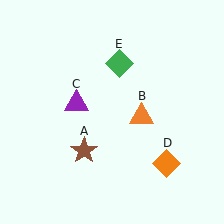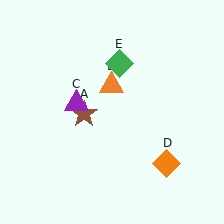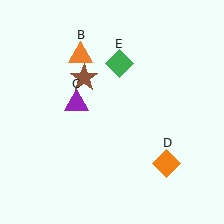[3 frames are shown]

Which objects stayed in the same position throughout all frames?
Purple triangle (object C) and orange diamond (object D) and green diamond (object E) remained stationary.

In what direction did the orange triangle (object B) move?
The orange triangle (object B) moved up and to the left.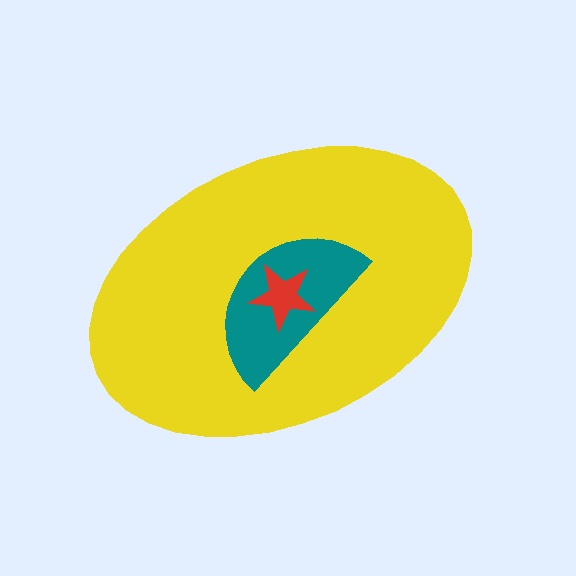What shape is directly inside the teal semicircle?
The red star.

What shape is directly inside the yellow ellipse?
The teal semicircle.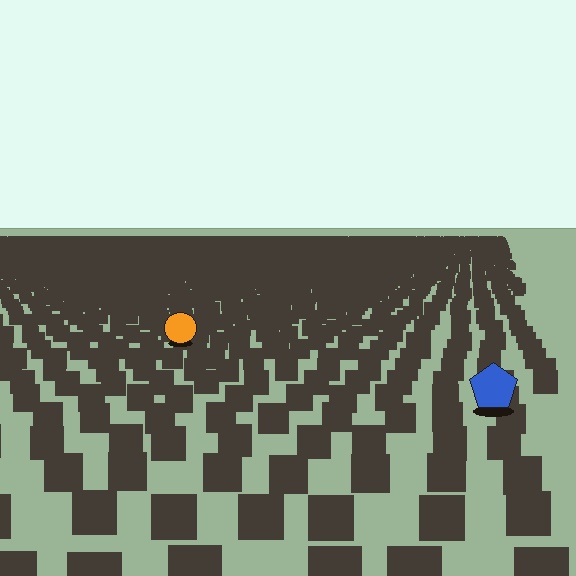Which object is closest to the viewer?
The blue pentagon is closest. The texture marks near it are larger and more spread out.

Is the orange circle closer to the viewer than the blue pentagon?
No. The blue pentagon is closer — you can tell from the texture gradient: the ground texture is coarser near it.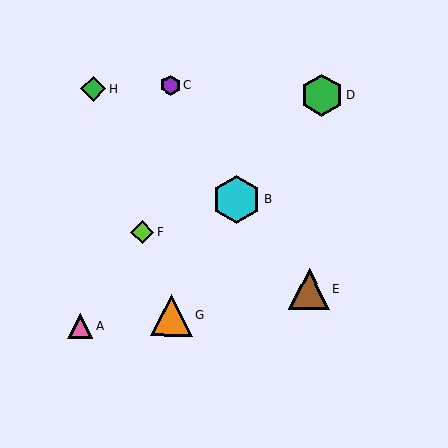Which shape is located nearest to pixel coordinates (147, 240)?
The lime diamond (labeled F) at (142, 233) is nearest to that location.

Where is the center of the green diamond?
The center of the green diamond is at (94, 88).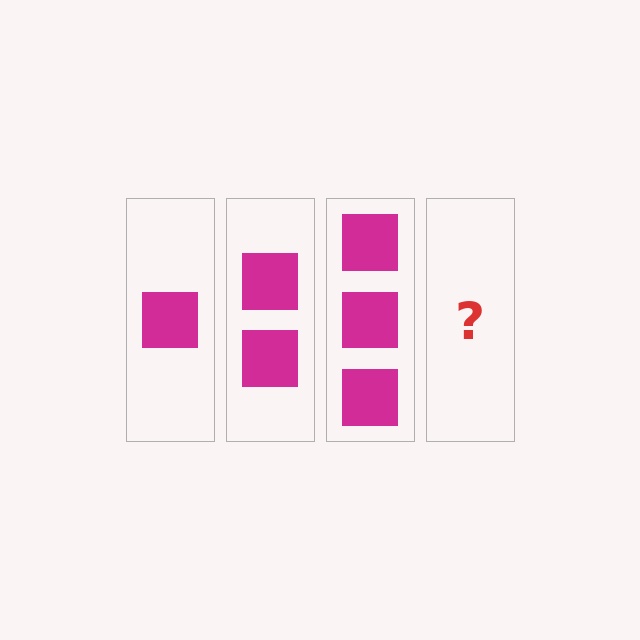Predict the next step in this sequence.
The next step is 4 squares.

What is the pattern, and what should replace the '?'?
The pattern is that each step adds one more square. The '?' should be 4 squares.